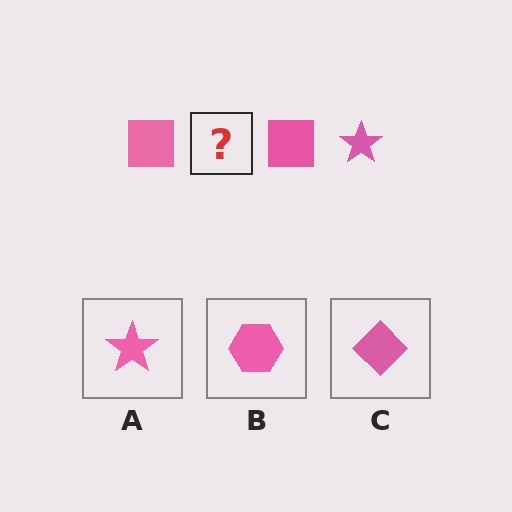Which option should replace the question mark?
Option A.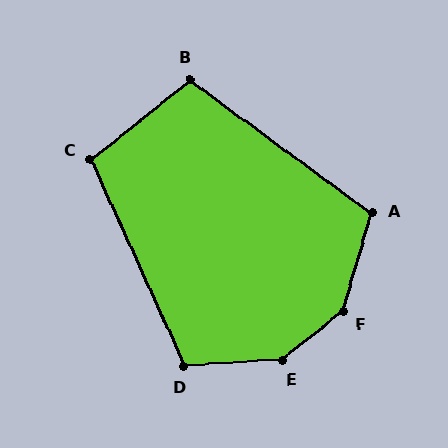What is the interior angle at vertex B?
Approximately 105 degrees (obtuse).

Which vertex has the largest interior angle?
E, at approximately 145 degrees.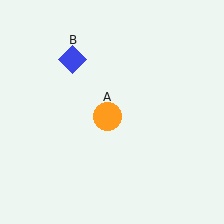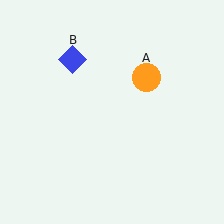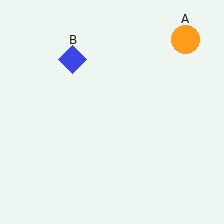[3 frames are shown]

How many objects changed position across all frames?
1 object changed position: orange circle (object A).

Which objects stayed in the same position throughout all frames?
Blue diamond (object B) remained stationary.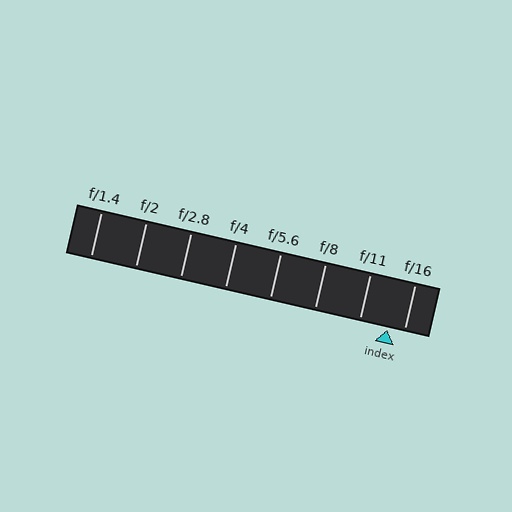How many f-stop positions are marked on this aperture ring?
There are 8 f-stop positions marked.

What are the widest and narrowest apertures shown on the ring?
The widest aperture shown is f/1.4 and the narrowest is f/16.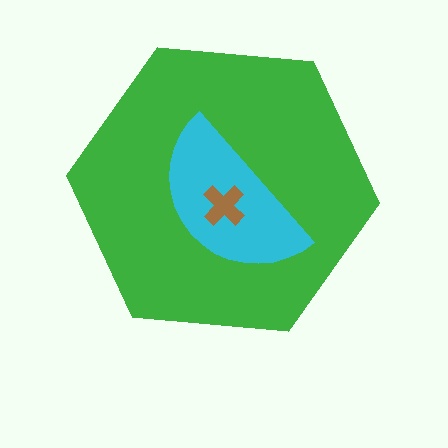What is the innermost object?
The brown cross.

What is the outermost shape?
The green hexagon.